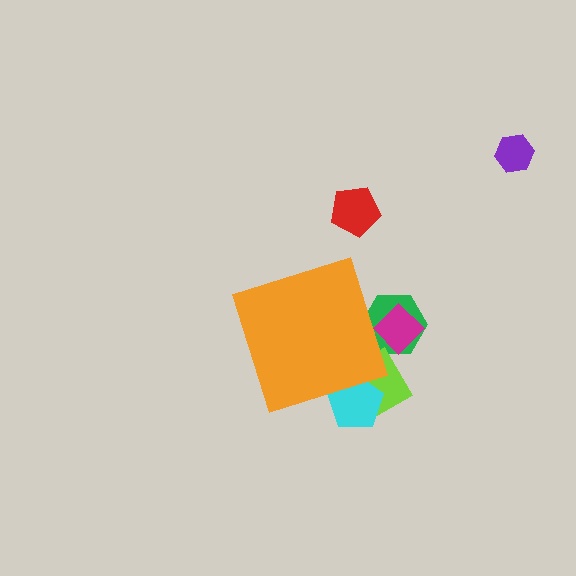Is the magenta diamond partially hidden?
Yes, the magenta diamond is partially hidden behind the orange diamond.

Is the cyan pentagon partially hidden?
Yes, the cyan pentagon is partially hidden behind the orange diamond.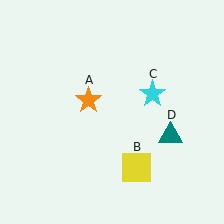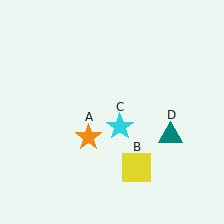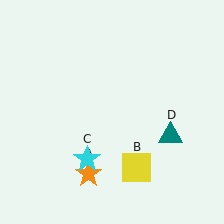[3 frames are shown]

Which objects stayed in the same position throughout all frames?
Yellow square (object B) and teal triangle (object D) remained stationary.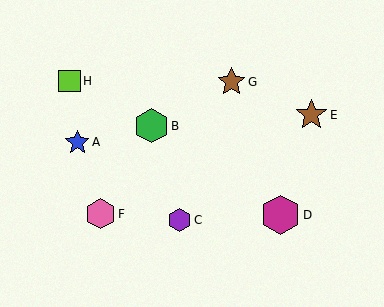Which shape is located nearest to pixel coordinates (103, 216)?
The pink hexagon (labeled F) at (100, 214) is nearest to that location.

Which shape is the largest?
The magenta hexagon (labeled D) is the largest.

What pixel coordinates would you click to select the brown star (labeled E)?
Click at (311, 115) to select the brown star E.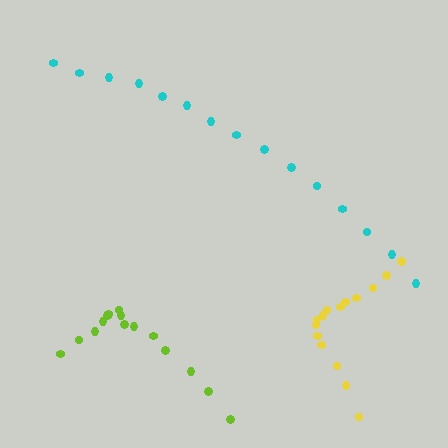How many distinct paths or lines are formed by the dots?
There are 3 distinct paths.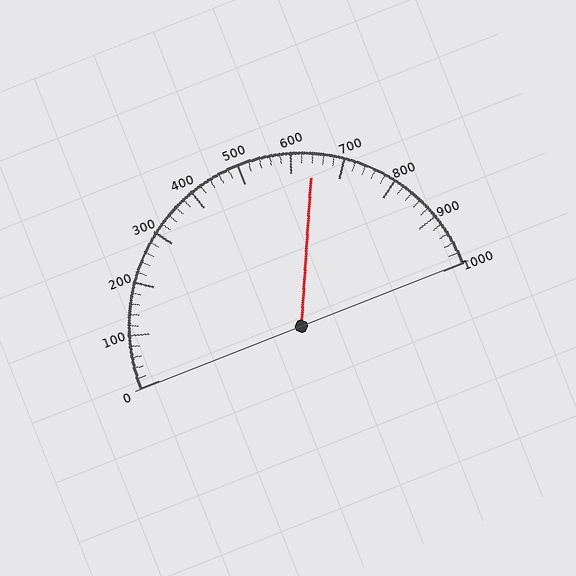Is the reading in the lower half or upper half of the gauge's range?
The reading is in the upper half of the range (0 to 1000).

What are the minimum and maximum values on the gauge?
The gauge ranges from 0 to 1000.